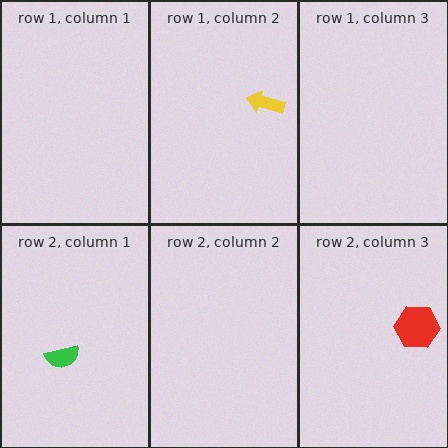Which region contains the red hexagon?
The row 2, column 3 region.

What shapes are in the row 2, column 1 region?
The green semicircle.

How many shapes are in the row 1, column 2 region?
1.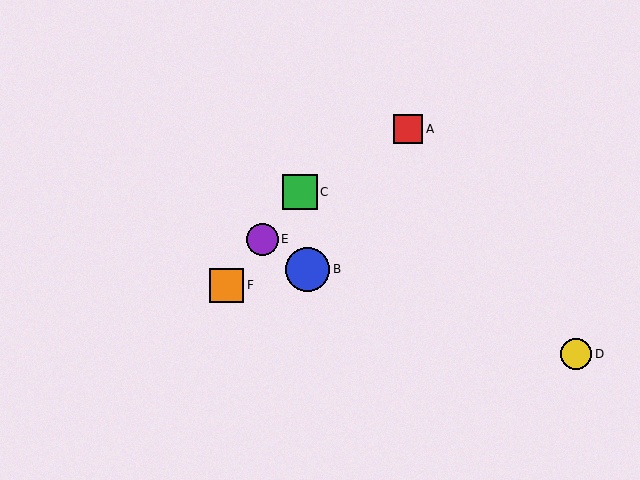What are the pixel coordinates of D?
Object D is at (576, 354).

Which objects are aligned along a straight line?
Objects C, E, F are aligned along a straight line.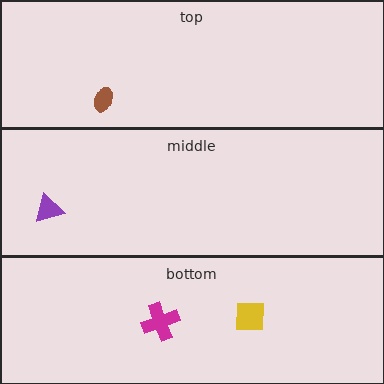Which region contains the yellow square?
The bottom region.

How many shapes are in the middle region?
1.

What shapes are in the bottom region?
The magenta cross, the yellow square.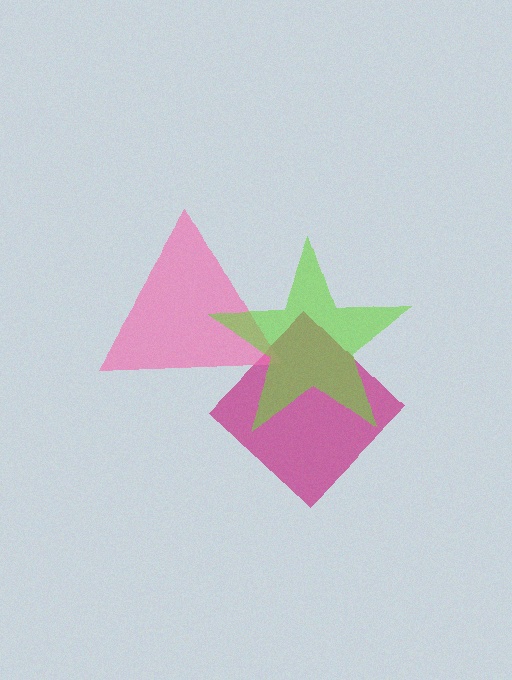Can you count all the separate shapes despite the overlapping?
Yes, there are 3 separate shapes.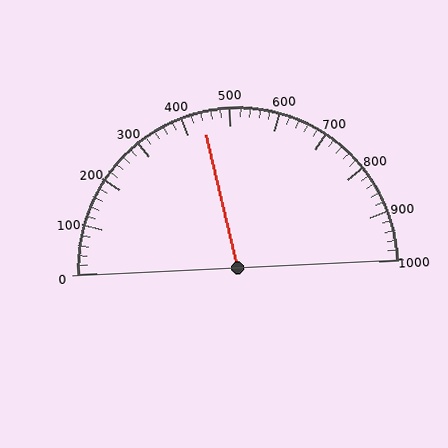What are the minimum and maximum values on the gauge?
The gauge ranges from 0 to 1000.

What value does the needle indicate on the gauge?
The needle indicates approximately 440.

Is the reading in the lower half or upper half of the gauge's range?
The reading is in the lower half of the range (0 to 1000).